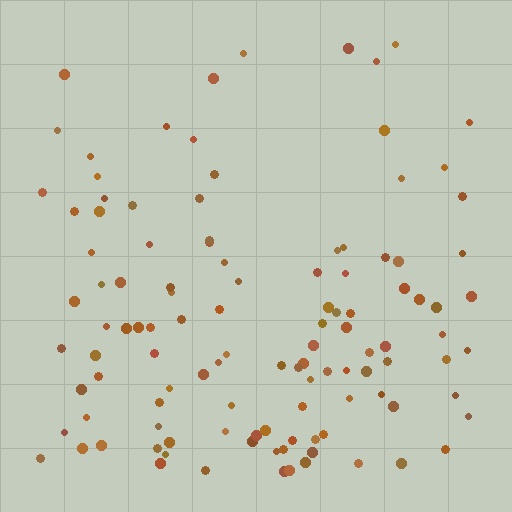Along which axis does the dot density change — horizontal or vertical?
Vertical.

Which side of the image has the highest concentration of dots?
The bottom.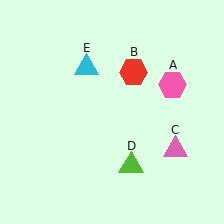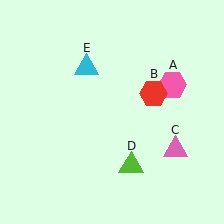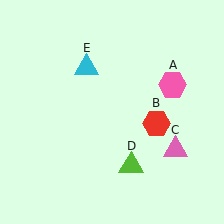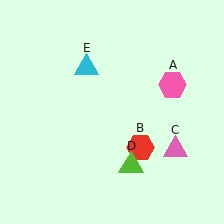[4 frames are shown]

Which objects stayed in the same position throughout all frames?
Pink hexagon (object A) and pink triangle (object C) and lime triangle (object D) and cyan triangle (object E) remained stationary.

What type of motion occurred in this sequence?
The red hexagon (object B) rotated clockwise around the center of the scene.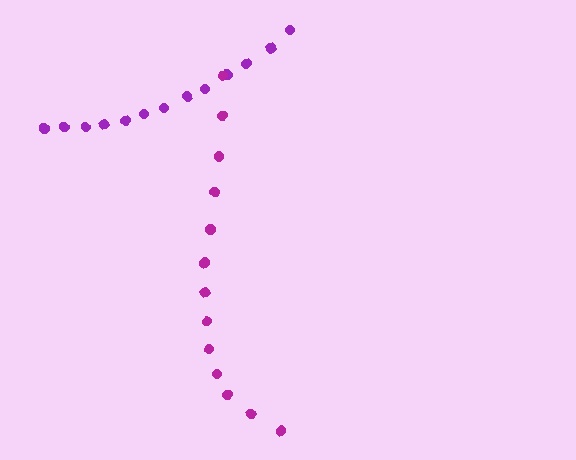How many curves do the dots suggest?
There are 2 distinct paths.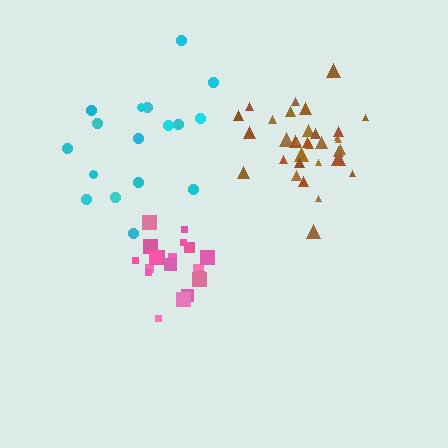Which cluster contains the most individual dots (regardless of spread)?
Brown (33).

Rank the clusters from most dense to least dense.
pink, brown, cyan.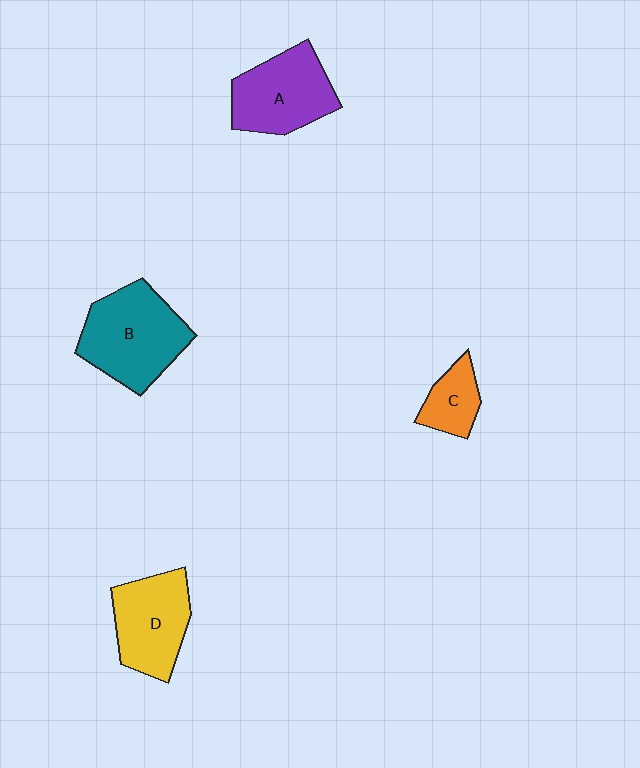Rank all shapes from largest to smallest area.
From largest to smallest: B (teal), A (purple), D (yellow), C (orange).